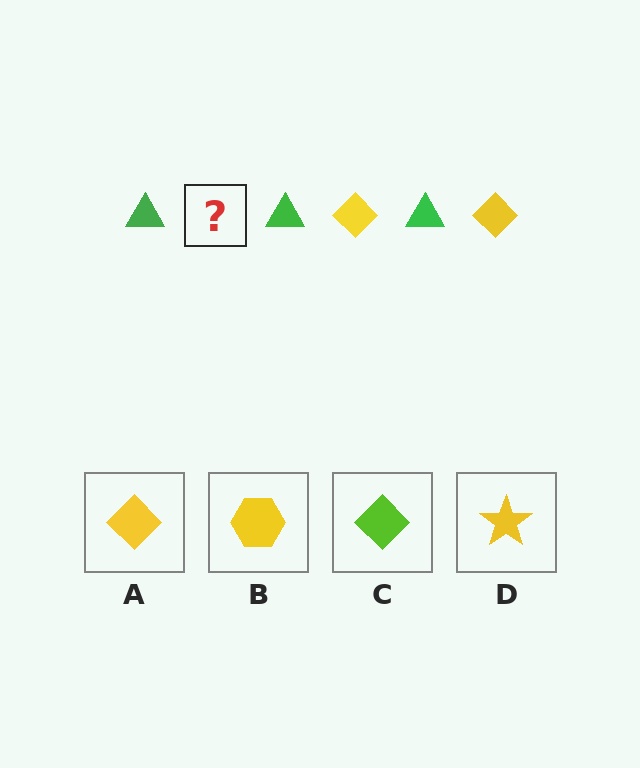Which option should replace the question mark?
Option A.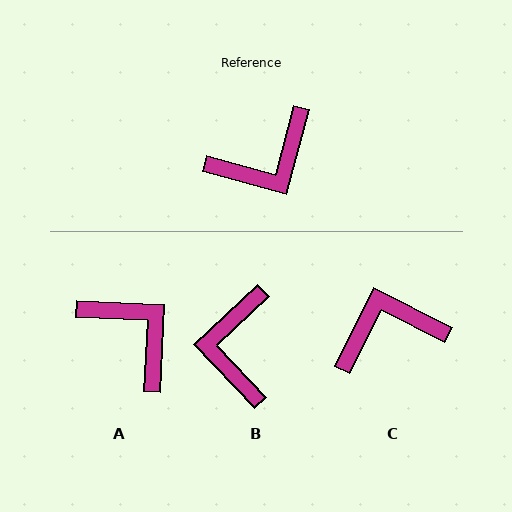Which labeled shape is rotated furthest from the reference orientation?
C, about 169 degrees away.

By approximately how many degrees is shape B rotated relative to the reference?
Approximately 121 degrees clockwise.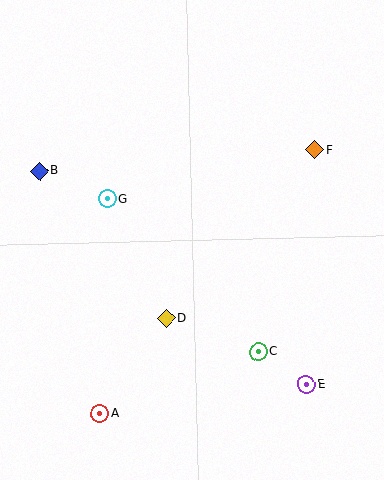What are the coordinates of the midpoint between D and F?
The midpoint between D and F is at (240, 234).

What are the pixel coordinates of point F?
Point F is at (314, 150).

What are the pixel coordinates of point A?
Point A is at (100, 413).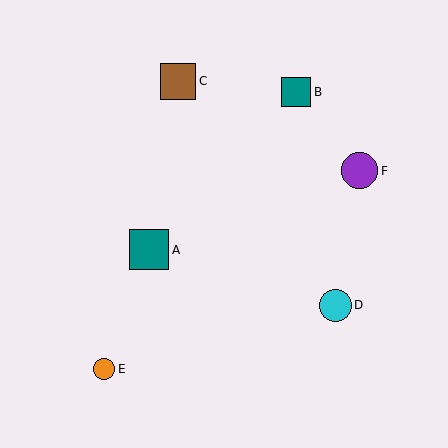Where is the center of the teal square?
The center of the teal square is at (296, 92).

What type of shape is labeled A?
Shape A is a teal square.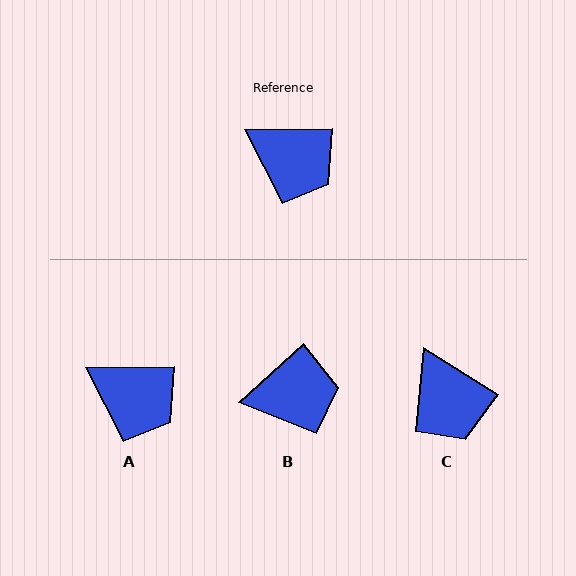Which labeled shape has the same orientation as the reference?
A.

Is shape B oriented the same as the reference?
No, it is off by about 42 degrees.